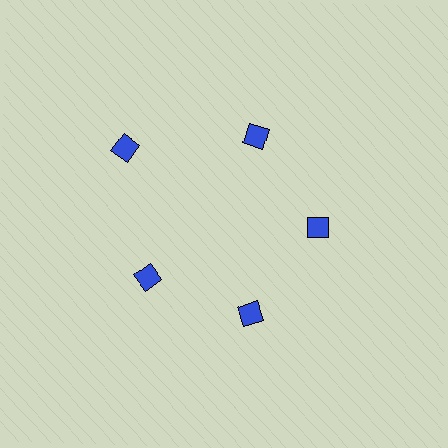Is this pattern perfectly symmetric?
No. The 5 blue diamonds are arranged in a ring, but one element near the 10 o'clock position is pushed outward from the center, breaking the 5-fold rotational symmetry.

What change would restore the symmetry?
The symmetry would be restored by moving it inward, back onto the ring so that all 5 diamonds sit at equal angles and equal distance from the center.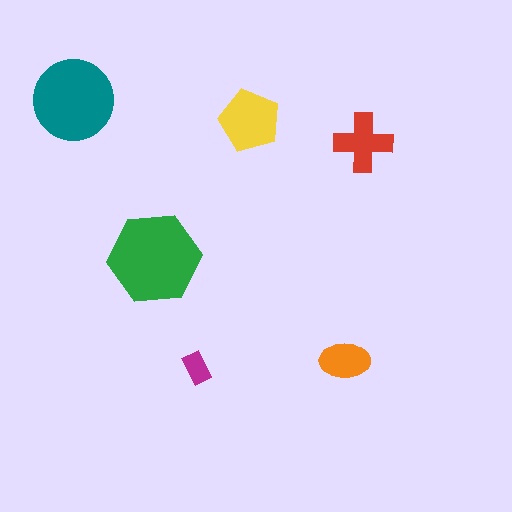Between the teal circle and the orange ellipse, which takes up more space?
The teal circle.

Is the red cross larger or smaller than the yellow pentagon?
Smaller.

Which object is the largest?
The green hexagon.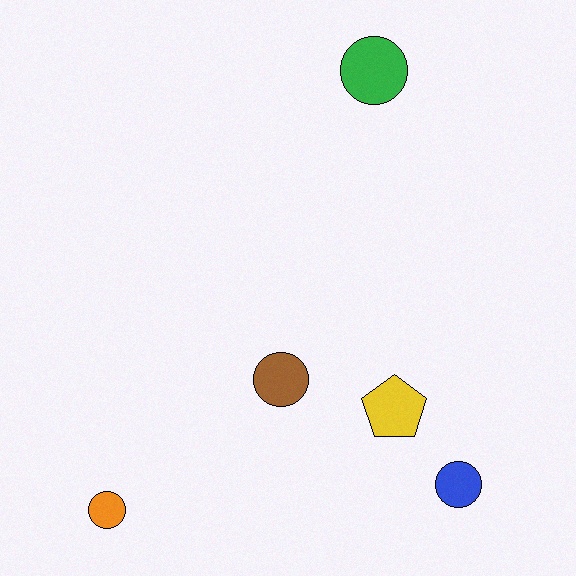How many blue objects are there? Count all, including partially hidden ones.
There is 1 blue object.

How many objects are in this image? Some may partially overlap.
There are 5 objects.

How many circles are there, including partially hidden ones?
There are 4 circles.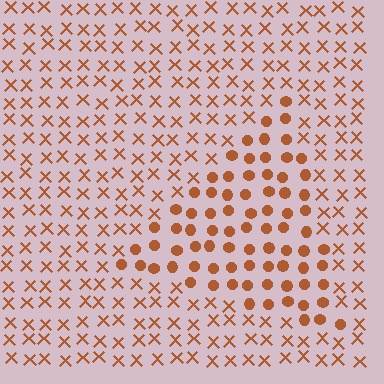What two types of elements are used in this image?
The image uses circles inside the triangle region and X marks outside it.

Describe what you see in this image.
The image is filled with small brown elements arranged in a uniform grid. A triangle-shaped region contains circles, while the surrounding area contains X marks. The boundary is defined purely by the change in element shape.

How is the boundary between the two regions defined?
The boundary is defined by a change in element shape: circles inside vs. X marks outside. All elements share the same color and spacing.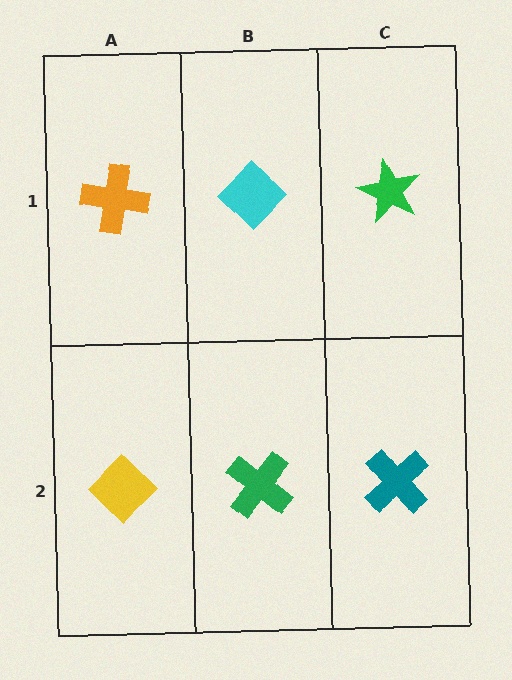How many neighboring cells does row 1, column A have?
2.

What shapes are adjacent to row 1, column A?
A yellow diamond (row 2, column A), a cyan diamond (row 1, column B).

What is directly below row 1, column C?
A teal cross.